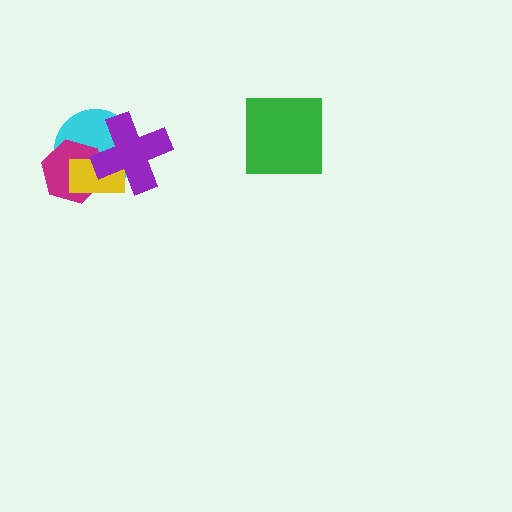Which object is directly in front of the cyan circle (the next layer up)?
The magenta hexagon is directly in front of the cyan circle.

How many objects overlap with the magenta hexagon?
3 objects overlap with the magenta hexagon.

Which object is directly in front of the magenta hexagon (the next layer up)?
The yellow rectangle is directly in front of the magenta hexagon.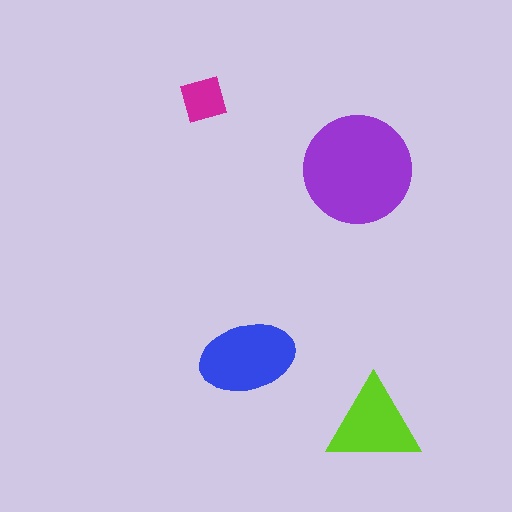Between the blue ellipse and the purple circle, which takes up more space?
The purple circle.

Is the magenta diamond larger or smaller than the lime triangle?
Smaller.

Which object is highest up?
The magenta diamond is topmost.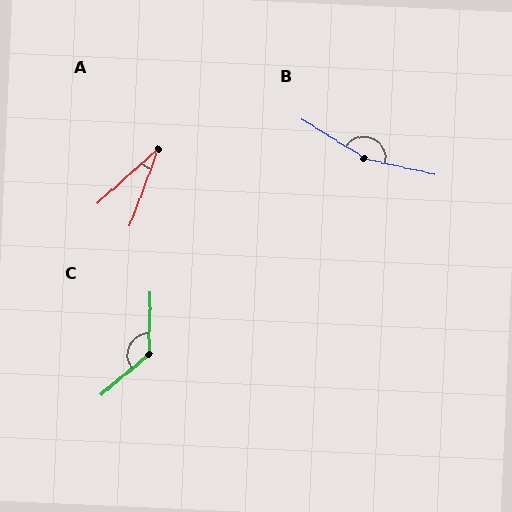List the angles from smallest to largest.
A (28°), C (132°), B (161°).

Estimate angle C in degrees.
Approximately 132 degrees.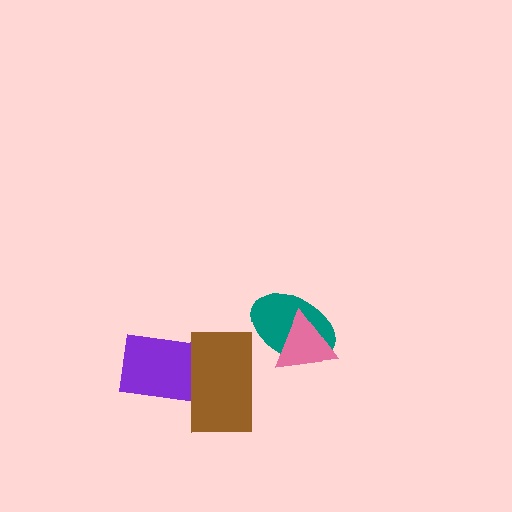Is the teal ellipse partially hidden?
Yes, it is partially covered by another shape.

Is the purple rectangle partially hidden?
Yes, it is partially covered by another shape.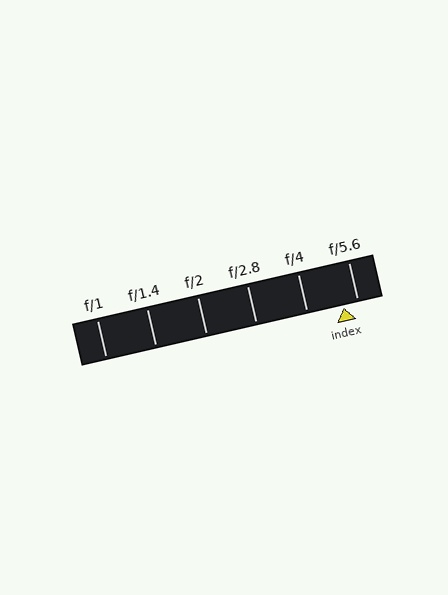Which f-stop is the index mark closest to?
The index mark is closest to f/5.6.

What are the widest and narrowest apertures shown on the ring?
The widest aperture shown is f/1 and the narrowest is f/5.6.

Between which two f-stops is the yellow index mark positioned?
The index mark is between f/4 and f/5.6.